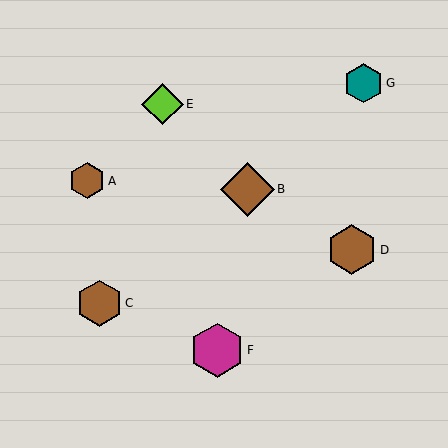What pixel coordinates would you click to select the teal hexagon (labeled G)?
Click at (364, 83) to select the teal hexagon G.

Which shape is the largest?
The magenta hexagon (labeled F) is the largest.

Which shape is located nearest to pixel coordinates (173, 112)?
The lime diamond (labeled E) at (163, 104) is nearest to that location.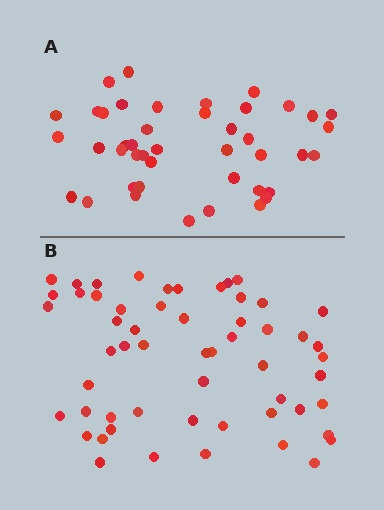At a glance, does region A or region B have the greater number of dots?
Region B (the bottom region) has more dots.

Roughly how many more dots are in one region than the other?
Region B has approximately 15 more dots than region A.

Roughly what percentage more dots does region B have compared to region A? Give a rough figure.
About 30% more.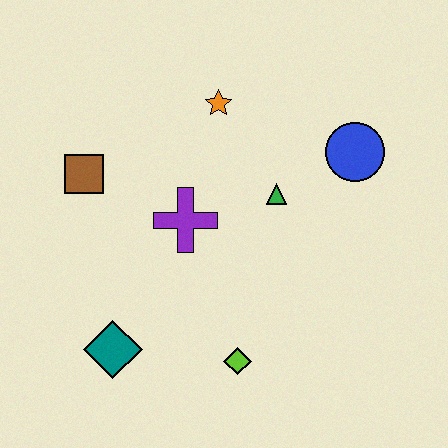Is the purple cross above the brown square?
No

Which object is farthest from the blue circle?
The teal diamond is farthest from the blue circle.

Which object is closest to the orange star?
The green triangle is closest to the orange star.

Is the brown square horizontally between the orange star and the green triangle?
No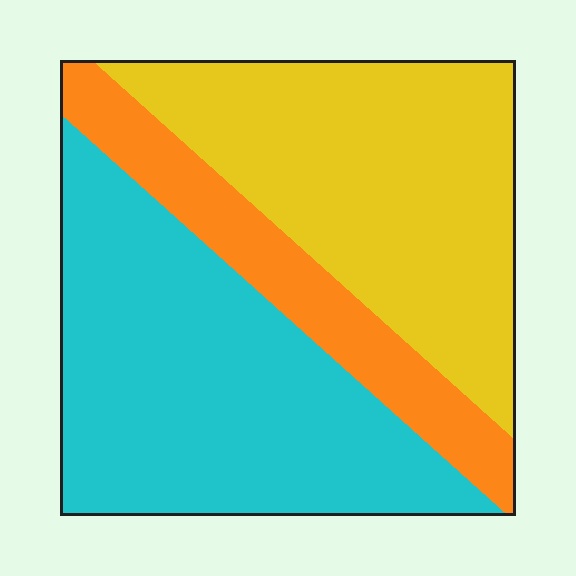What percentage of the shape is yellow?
Yellow takes up about two fifths (2/5) of the shape.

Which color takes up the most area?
Cyan, at roughly 45%.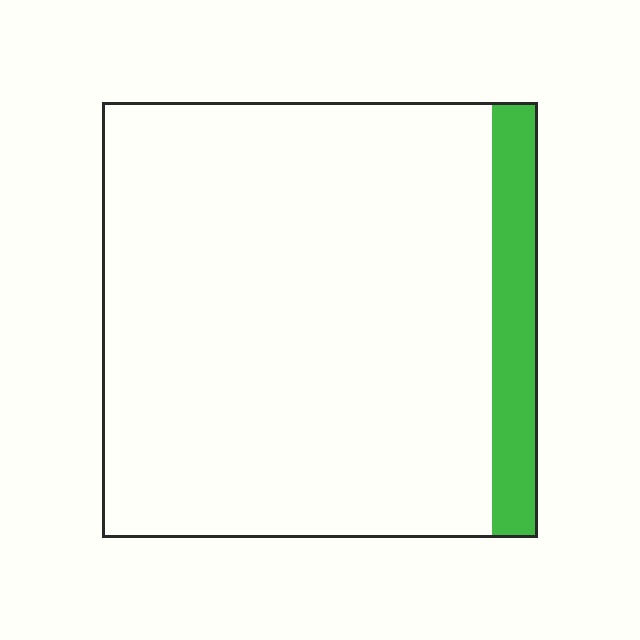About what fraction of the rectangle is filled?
About one tenth (1/10).